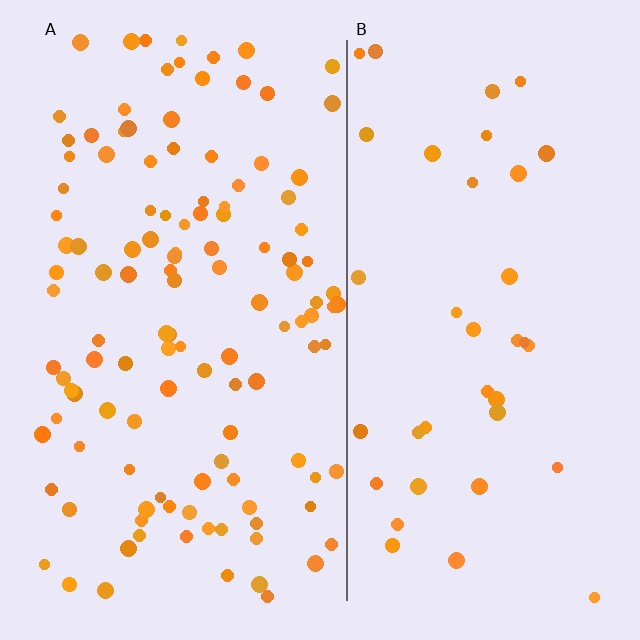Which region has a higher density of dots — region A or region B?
A (the left).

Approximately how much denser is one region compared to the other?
Approximately 3.1× — region A over region B.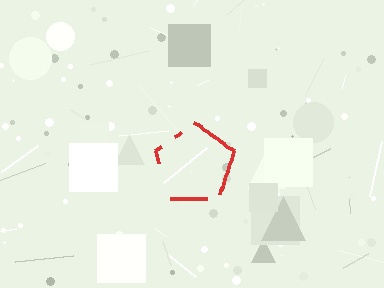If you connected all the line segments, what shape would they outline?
They would outline a pentagon.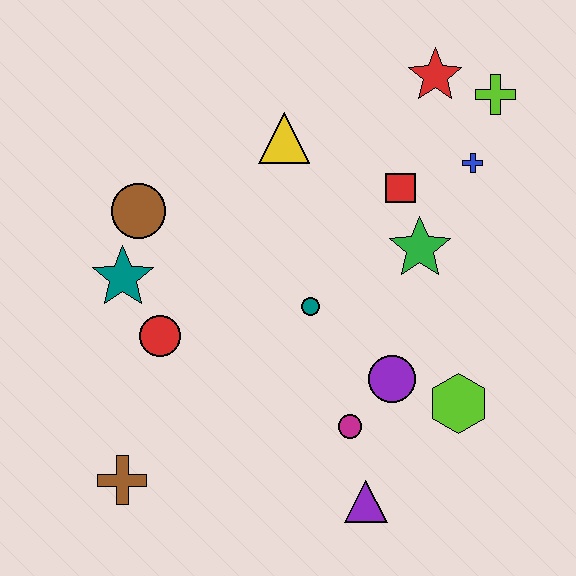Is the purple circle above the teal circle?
No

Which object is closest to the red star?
The lime cross is closest to the red star.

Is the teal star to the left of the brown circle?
Yes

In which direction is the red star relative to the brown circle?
The red star is to the right of the brown circle.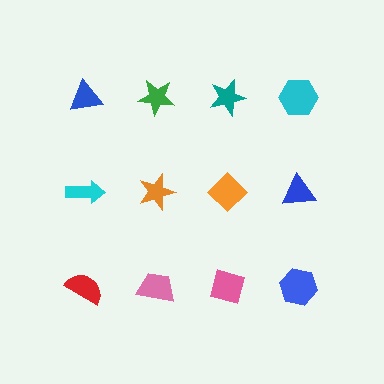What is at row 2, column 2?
An orange star.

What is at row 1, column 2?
A green star.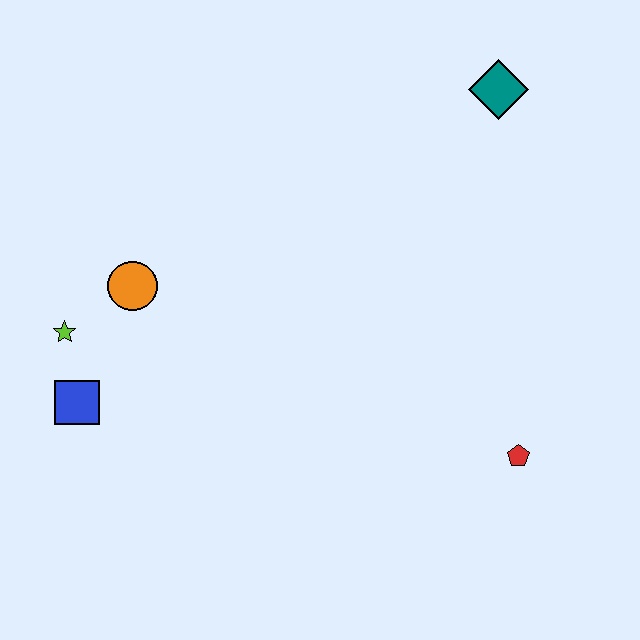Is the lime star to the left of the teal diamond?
Yes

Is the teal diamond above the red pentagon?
Yes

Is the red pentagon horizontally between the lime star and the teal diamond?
No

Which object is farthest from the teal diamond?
The blue square is farthest from the teal diamond.